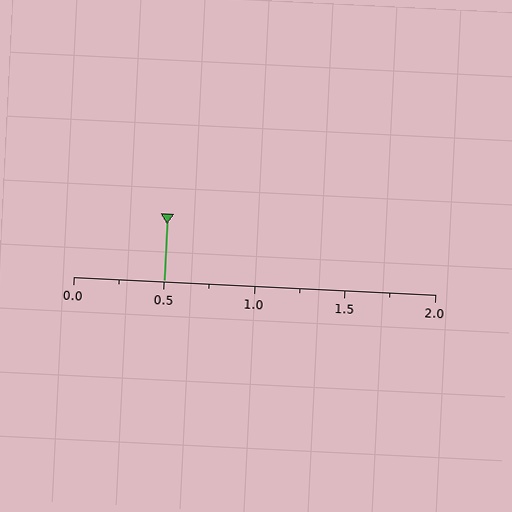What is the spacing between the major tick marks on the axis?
The major ticks are spaced 0.5 apart.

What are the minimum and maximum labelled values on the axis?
The axis runs from 0.0 to 2.0.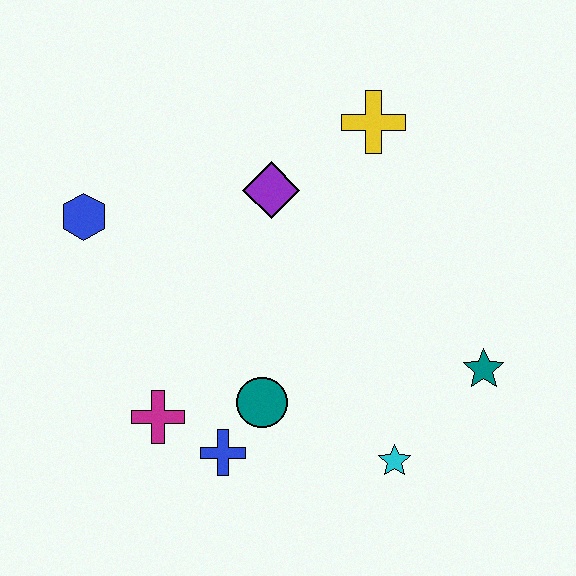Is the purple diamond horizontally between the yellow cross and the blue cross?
Yes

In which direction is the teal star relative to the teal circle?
The teal star is to the right of the teal circle.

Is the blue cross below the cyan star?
No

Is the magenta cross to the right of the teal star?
No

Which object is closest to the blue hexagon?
The purple diamond is closest to the blue hexagon.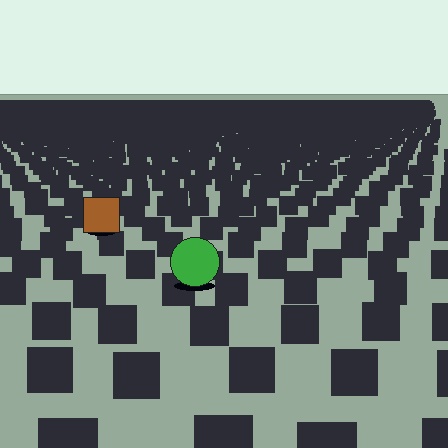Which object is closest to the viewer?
The green circle is closest. The texture marks near it are larger and more spread out.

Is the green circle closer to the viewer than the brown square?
Yes. The green circle is closer — you can tell from the texture gradient: the ground texture is coarser near it.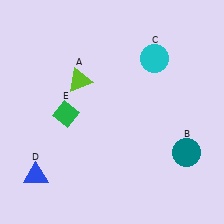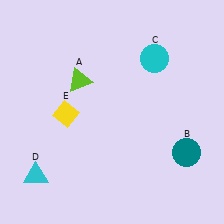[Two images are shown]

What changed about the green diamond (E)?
In Image 1, E is green. In Image 2, it changed to yellow.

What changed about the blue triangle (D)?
In Image 1, D is blue. In Image 2, it changed to cyan.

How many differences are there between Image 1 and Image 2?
There are 2 differences between the two images.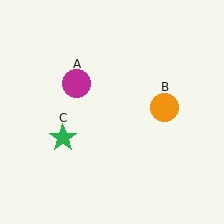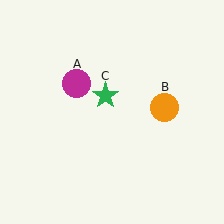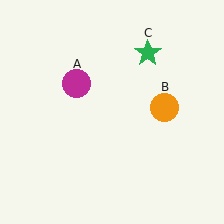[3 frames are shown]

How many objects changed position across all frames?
1 object changed position: green star (object C).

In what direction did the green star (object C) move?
The green star (object C) moved up and to the right.